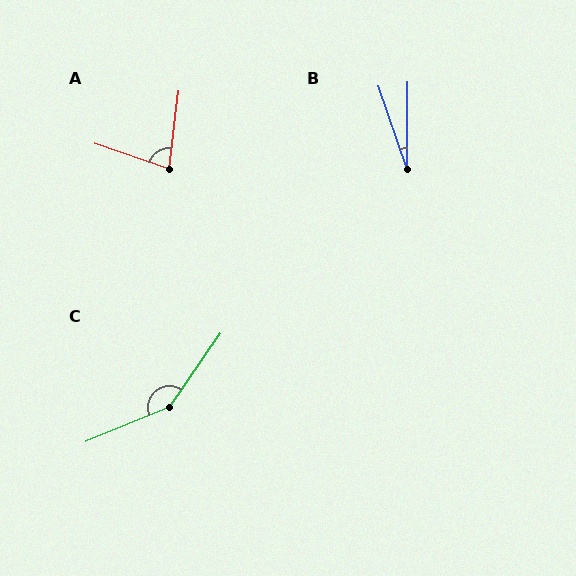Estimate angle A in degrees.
Approximately 78 degrees.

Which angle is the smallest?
B, at approximately 19 degrees.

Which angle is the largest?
C, at approximately 147 degrees.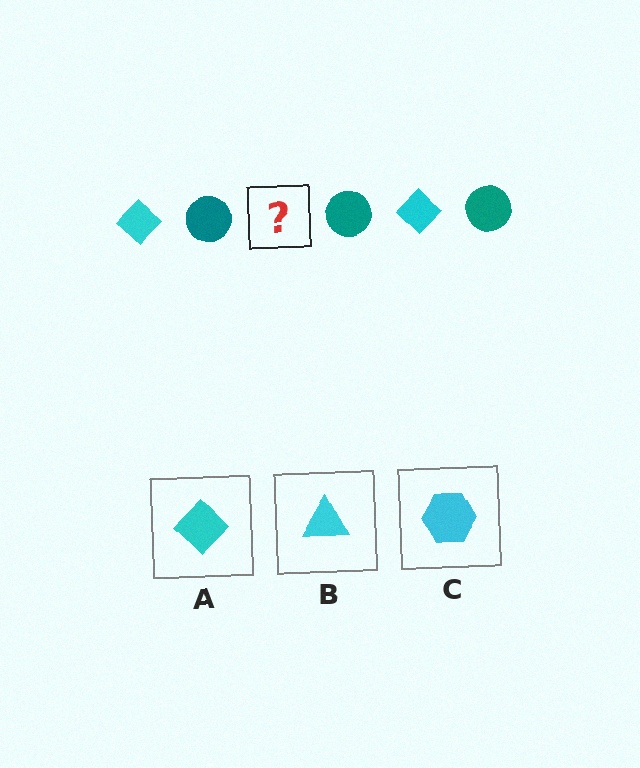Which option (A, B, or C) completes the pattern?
A.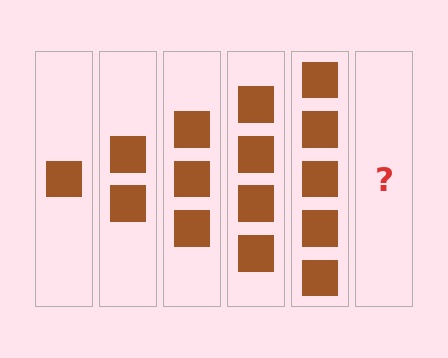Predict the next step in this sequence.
The next step is 6 squares.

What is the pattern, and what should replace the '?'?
The pattern is that each step adds one more square. The '?' should be 6 squares.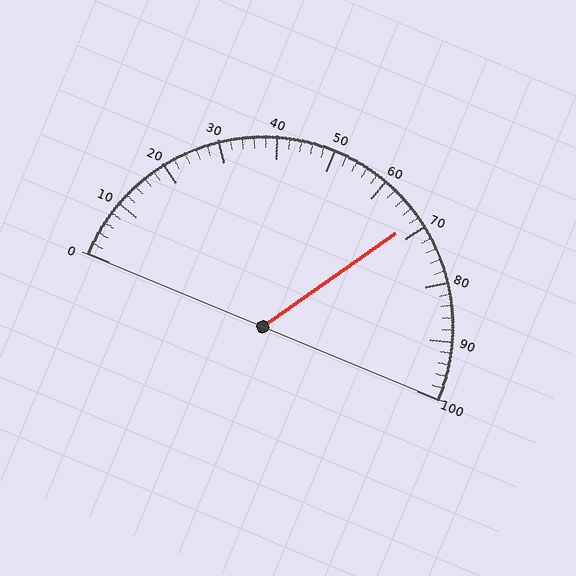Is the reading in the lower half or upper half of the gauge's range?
The reading is in the upper half of the range (0 to 100).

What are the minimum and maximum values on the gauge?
The gauge ranges from 0 to 100.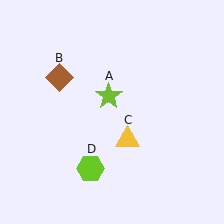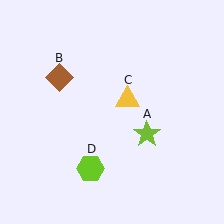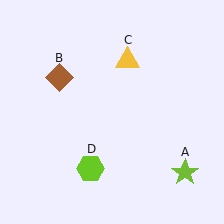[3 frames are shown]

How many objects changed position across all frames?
2 objects changed position: lime star (object A), yellow triangle (object C).